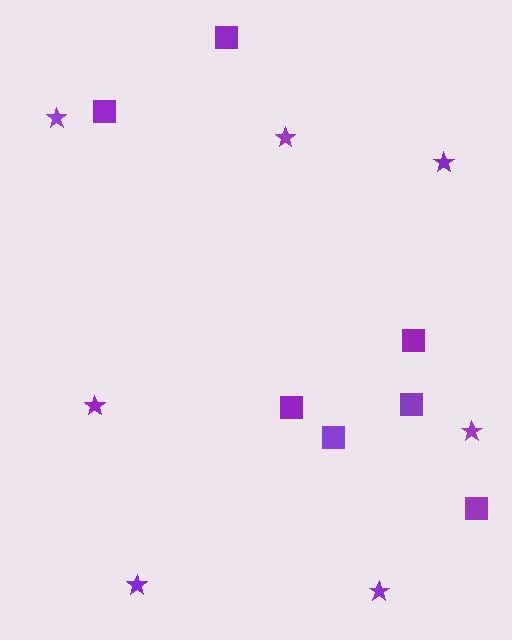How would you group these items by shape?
There are 2 groups: one group of stars (7) and one group of squares (7).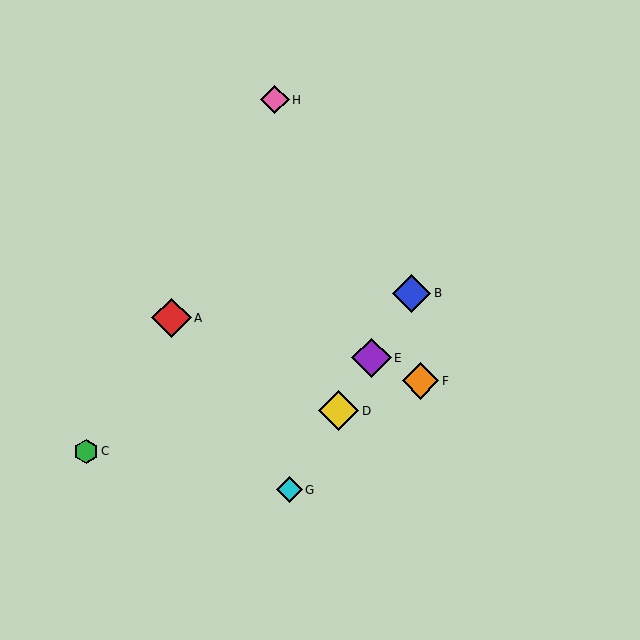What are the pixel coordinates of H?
Object H is at (275, 100).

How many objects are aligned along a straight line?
4 objects (B, D, E, G) are aligned along a straight line.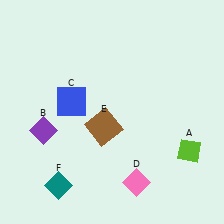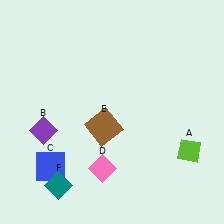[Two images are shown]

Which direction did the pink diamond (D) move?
The pink diamond (D) moved left.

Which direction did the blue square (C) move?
The blue square (C) moved down.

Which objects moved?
The objects that moved are: the blue square (C), the pink diamond (D).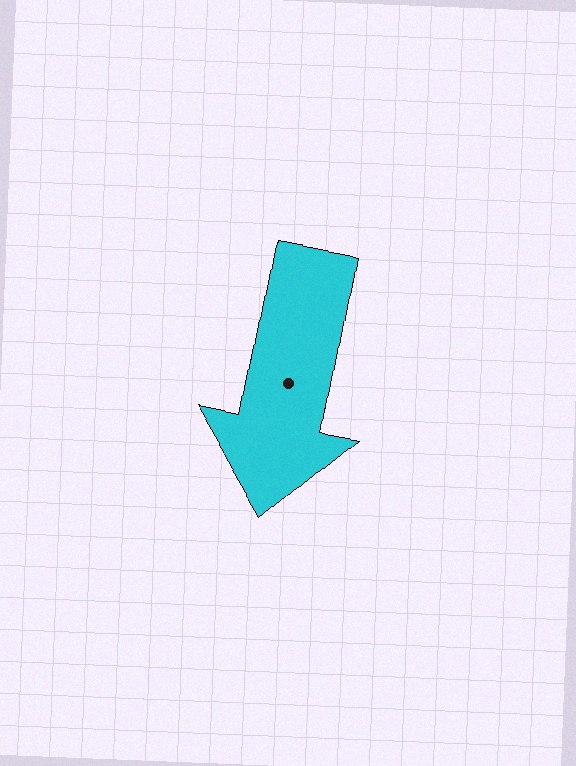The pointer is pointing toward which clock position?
Roughly 6 o'clock.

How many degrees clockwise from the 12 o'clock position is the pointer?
Approximately 190 degrees.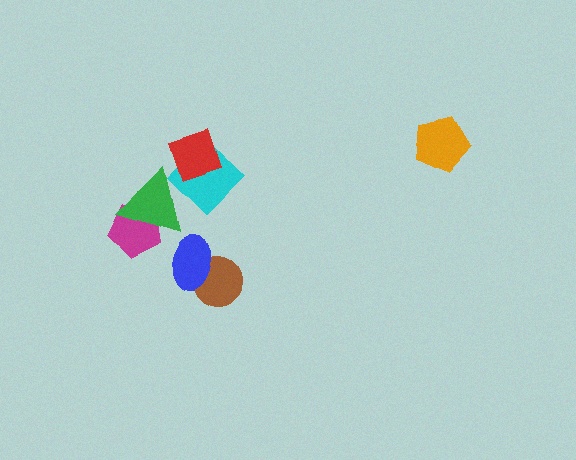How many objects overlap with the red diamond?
1 object overlaps with the red diamond.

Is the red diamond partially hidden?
No, no other shape covers it.